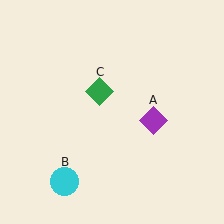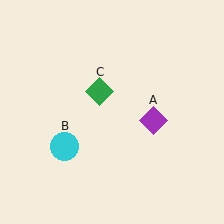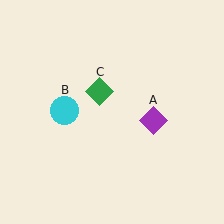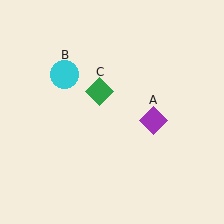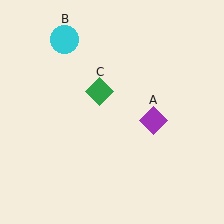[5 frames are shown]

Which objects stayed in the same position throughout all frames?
Purple diamond (object A) and green diamond (object C) remained stationary.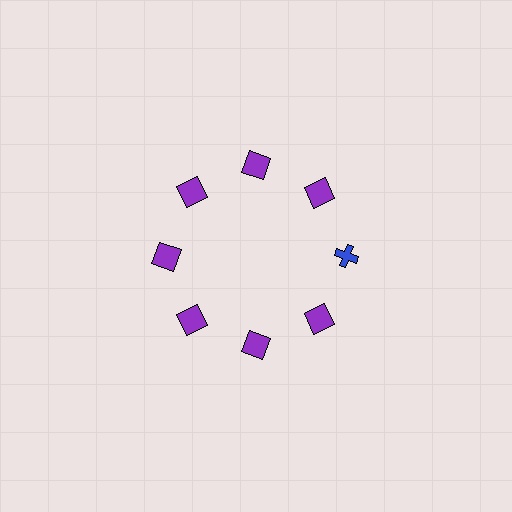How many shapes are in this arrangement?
There are 8 shapes arranged in a ring pattern.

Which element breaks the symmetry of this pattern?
The blue cross at roughly the 3 o'clock position breaks the symmetry. All other shapes are purple squares.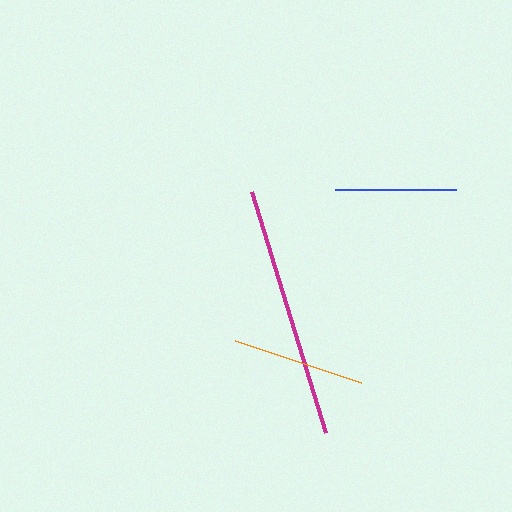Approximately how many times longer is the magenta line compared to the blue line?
The magenta line is approximately 2.1 times the length of the blue line.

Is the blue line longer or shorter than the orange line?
The orange line is longer than the blue line.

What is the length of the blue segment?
The blue segment is approximately 122 pixels long.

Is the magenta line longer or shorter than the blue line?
The magenta line is longer than the blue line.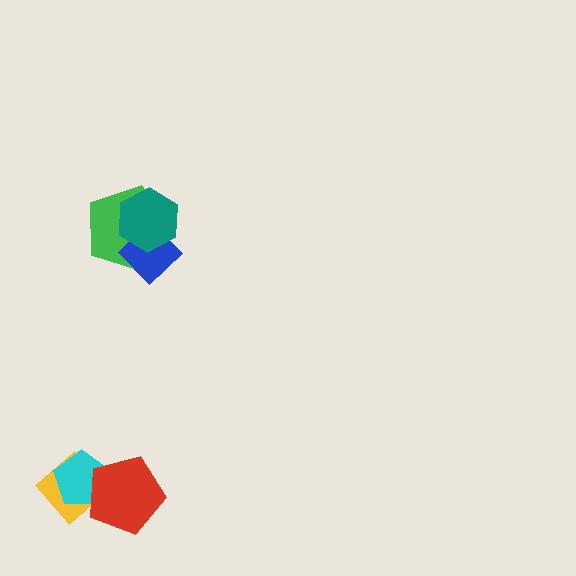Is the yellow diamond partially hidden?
Yes, it is partially covered by another shape.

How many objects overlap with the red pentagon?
2 objects overlap with the red pentagon.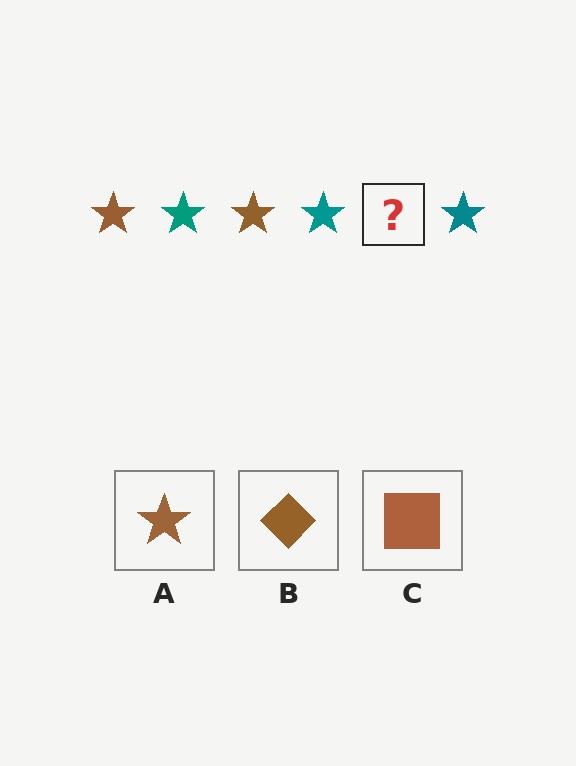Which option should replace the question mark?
Option A.